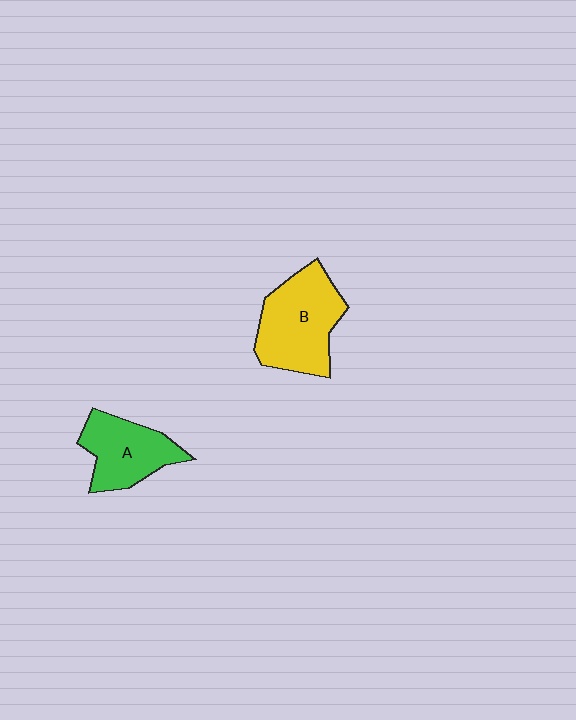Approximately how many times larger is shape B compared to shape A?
Approximately 1.3 times.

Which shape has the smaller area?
Shape A (green).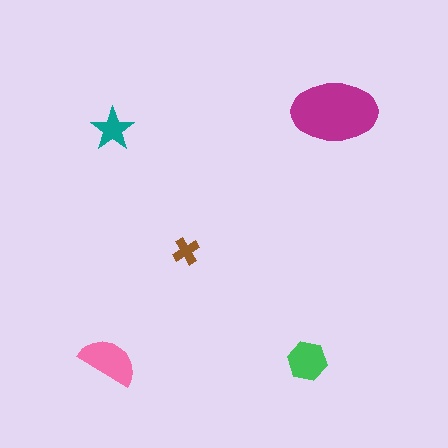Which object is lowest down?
The green hexagon is bottommost.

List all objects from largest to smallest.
The magenta ellipse, the pink semicircle, the green hexagon, the teal star, the brown cross.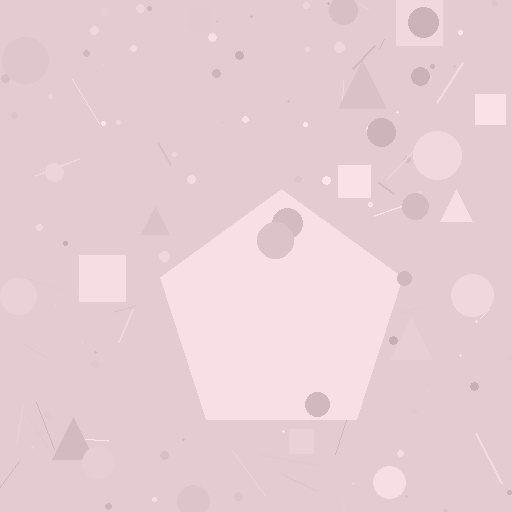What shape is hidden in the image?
A pentagon is hidden in the image.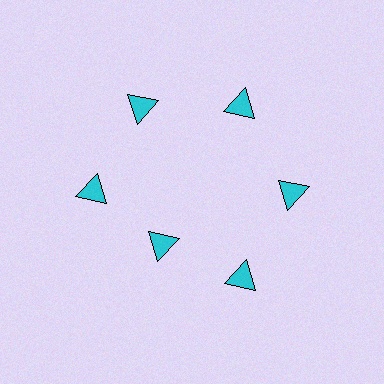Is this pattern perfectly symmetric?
No. The 6 cyan triangles are arranged in a ring, but one element near the 7 o'clock position is pulled inward toward the center, breaking the 6-fold rotational symmetry.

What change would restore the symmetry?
The symmetry would be restored by moving it outward, back onto the ring so that all 6 triangles sit at equal angles and equal distance from the center.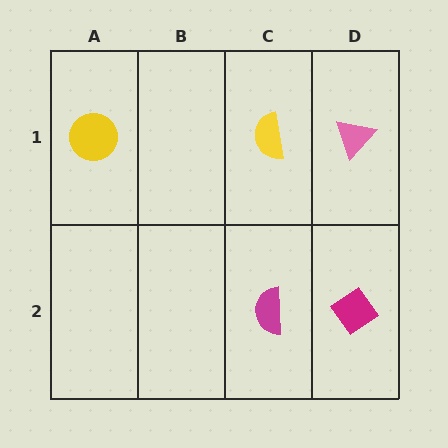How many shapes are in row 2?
2 shapes.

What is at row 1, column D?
A pink triangle.